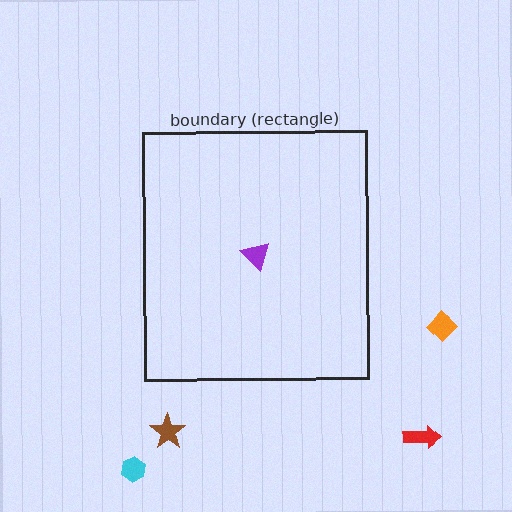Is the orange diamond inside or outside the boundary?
Outside.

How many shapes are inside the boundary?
1 inside, 4 outside.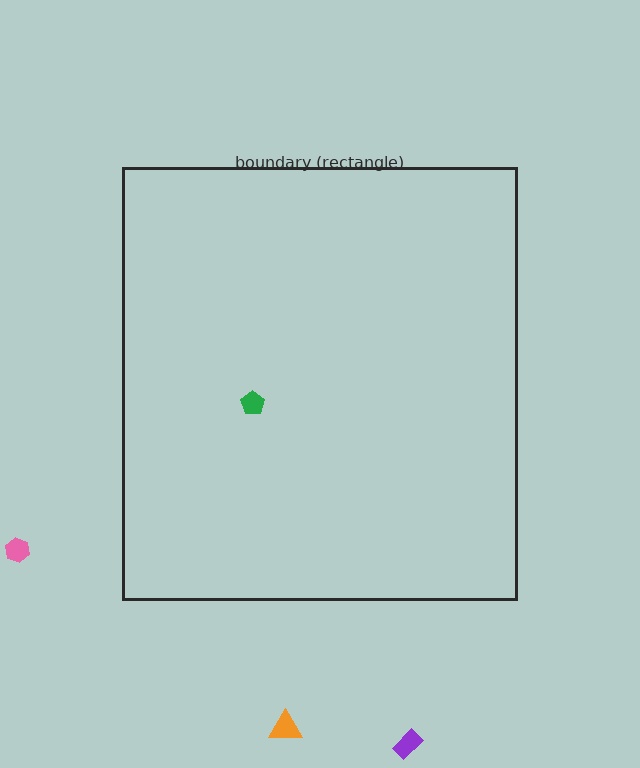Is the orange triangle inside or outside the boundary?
Outside.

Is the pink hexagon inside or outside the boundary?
Outside.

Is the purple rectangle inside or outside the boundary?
Outside.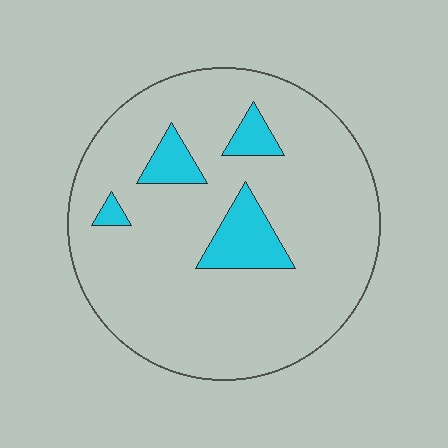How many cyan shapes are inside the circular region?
4.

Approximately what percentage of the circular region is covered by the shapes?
Approximately 10%.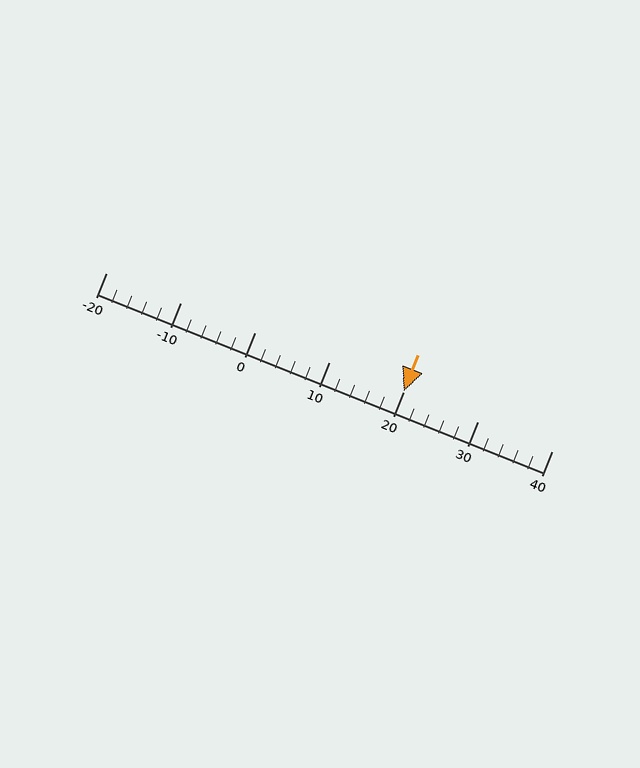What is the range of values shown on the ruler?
The ruler shows values from -20 to 40.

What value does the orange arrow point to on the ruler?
The orange arrow points to approximately 20.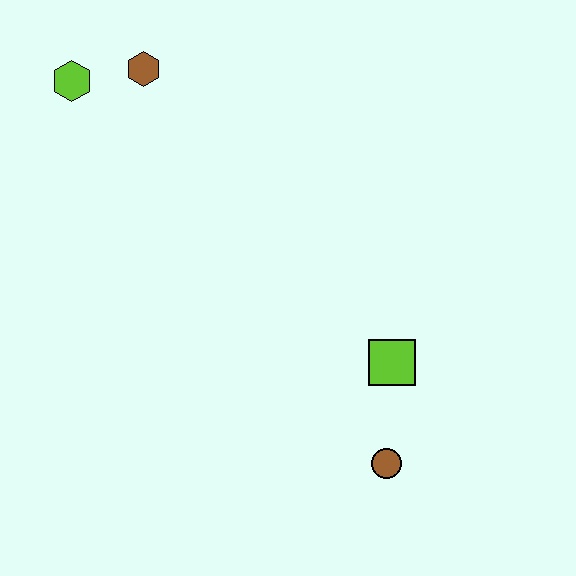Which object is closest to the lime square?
The brown circle is closest to the lime square.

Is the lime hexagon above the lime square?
Yes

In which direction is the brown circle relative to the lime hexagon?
The brown circle is below the lime hexagon.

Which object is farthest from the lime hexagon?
The brown circle is farthest from the lime hexagon.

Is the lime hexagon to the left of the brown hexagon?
Yes